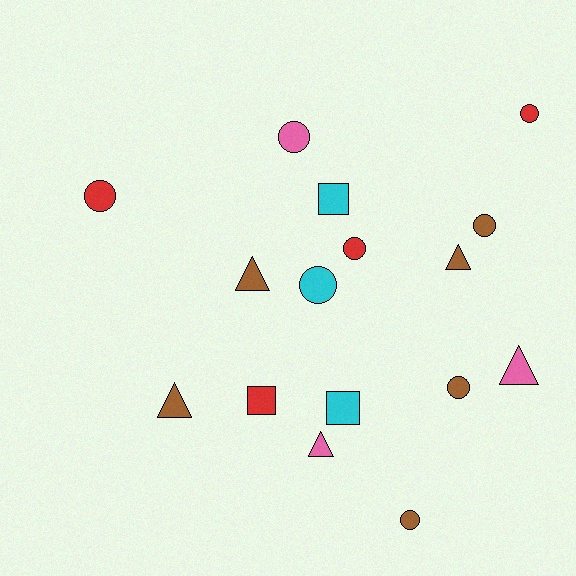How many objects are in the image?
There are 16 objects.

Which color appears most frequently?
Brown, with 6 objects.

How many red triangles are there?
There are no red triangles.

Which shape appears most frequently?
Circle, with 8 objects.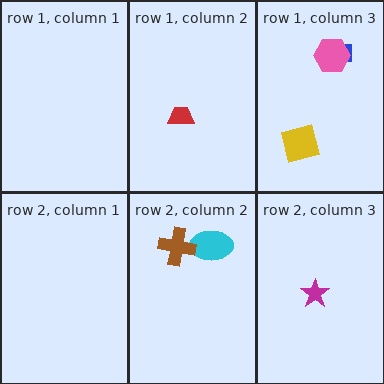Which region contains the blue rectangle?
The row 1, column 3 region.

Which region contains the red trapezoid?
The row 1, column 2 region.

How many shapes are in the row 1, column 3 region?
3.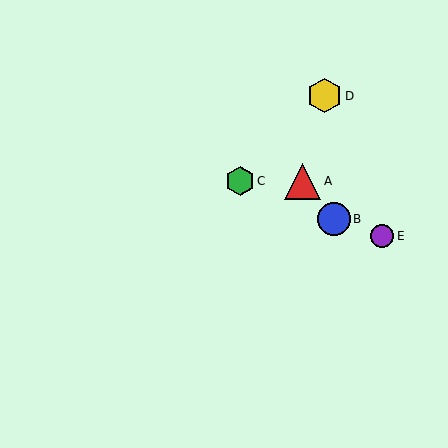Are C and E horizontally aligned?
No, C is at y≈181 and E is at y≈236.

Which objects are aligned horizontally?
Objects A, C are aligned horizontally.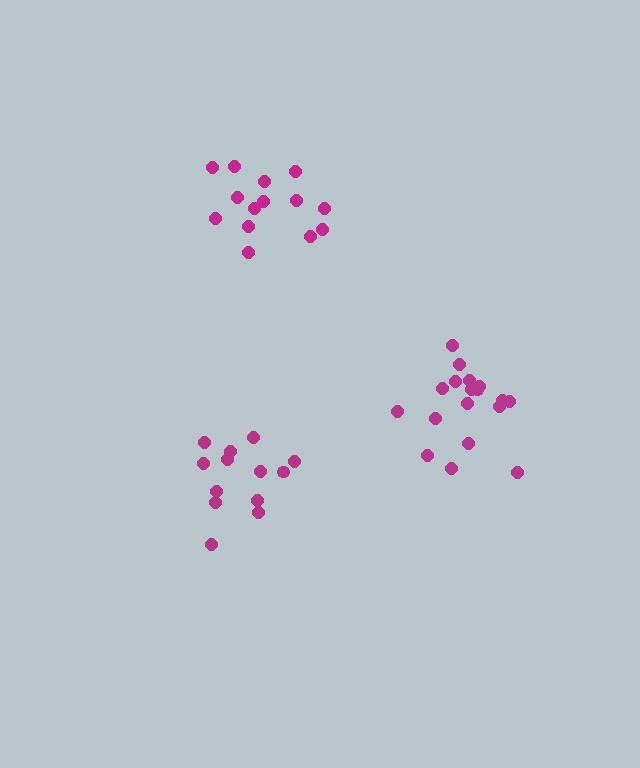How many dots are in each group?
Group 1: 18 dots, Group 2: 13 dots, Group 3: 14 dots (45 total).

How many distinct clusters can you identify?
There are 3 distinct clusters.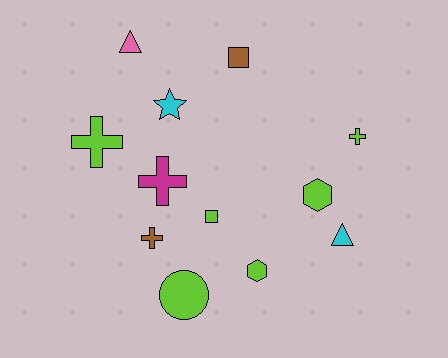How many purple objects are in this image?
There are no purple objects.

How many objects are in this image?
There are 12 objects.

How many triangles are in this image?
There are 2 triangles.